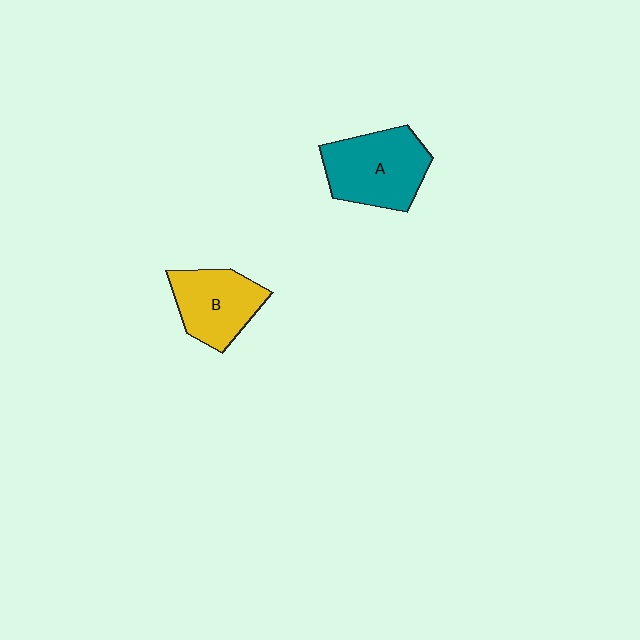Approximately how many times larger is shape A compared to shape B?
Approximately 1.2 times.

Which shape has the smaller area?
Shape B (yellow).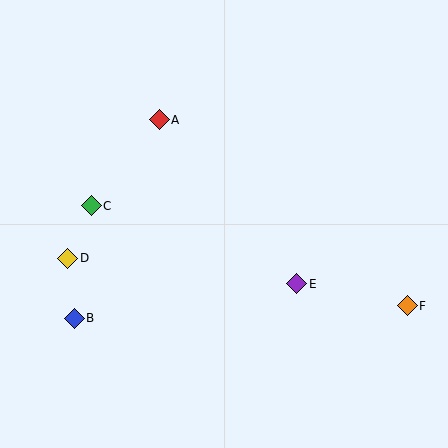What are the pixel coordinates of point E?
Point E is at (297, 284).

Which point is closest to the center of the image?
Point E at (297, 284) is closest to the center.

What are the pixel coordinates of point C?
Point C is at (91, 206).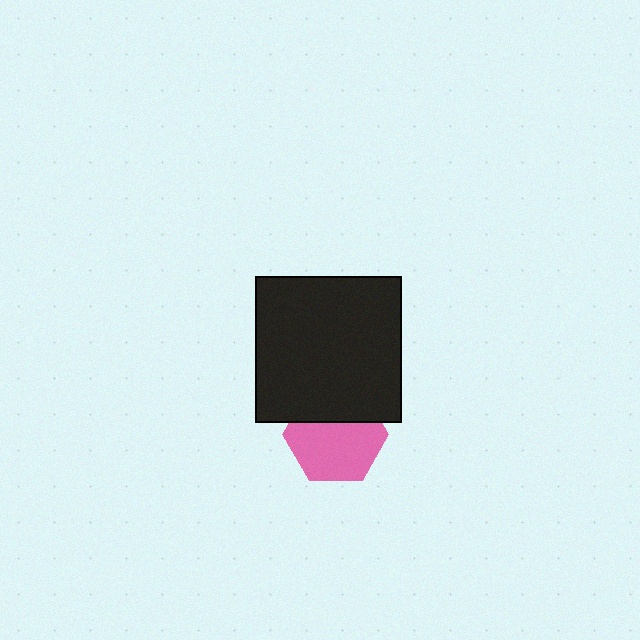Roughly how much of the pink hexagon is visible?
About half of it is visible (roughly 65%).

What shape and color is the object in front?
The object in front is a black square.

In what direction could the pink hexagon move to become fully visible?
The pink hexagon could move down. That would shift it out from behind the black square entirely.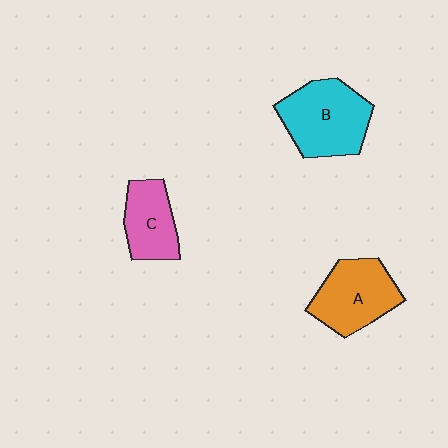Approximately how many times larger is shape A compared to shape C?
Approximately 1.3 times.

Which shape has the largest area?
Shape B (cyan).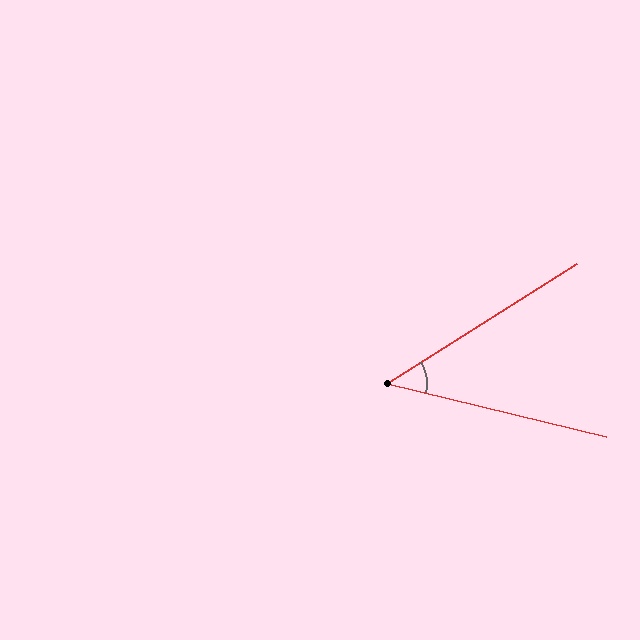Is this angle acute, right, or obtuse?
It is acute.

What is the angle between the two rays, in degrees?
Approximately 46 degrees.